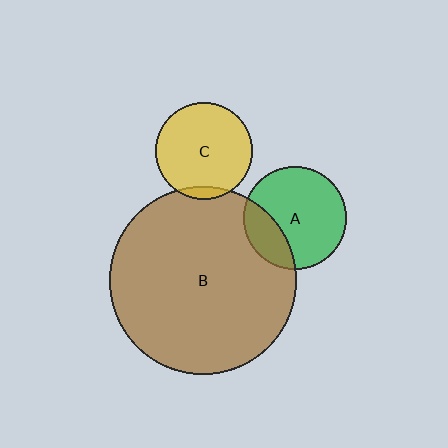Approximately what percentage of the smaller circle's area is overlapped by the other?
Approximately 25%.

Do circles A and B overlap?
Yes.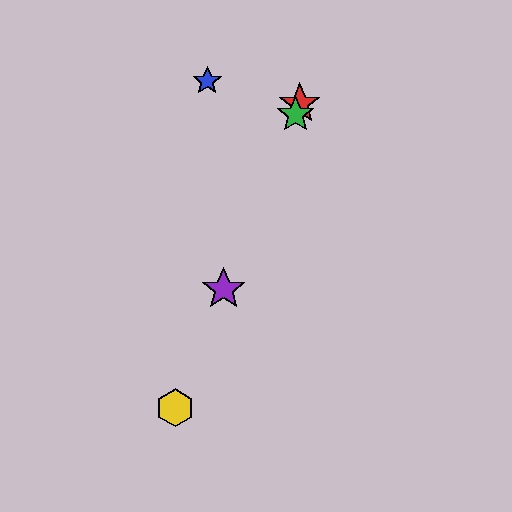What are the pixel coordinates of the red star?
The red star is at (300, 104).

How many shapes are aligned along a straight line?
4 shapes (the red star, the green star, the yellow hexagon, the purple star) are aligned along a straight line.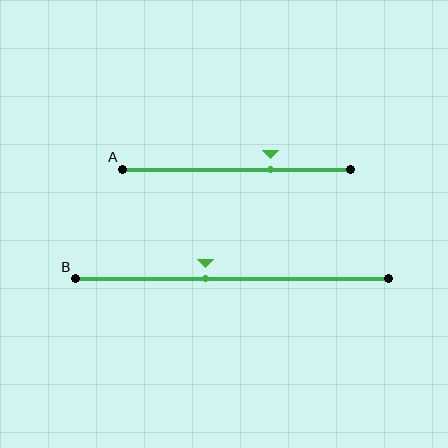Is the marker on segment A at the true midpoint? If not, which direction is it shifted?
No, the marker on segment A is shifted to the right by about 15% of the segment length.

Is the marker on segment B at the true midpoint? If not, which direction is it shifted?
No, the marker on segment B is shifted to the left by about 9% of the segment length.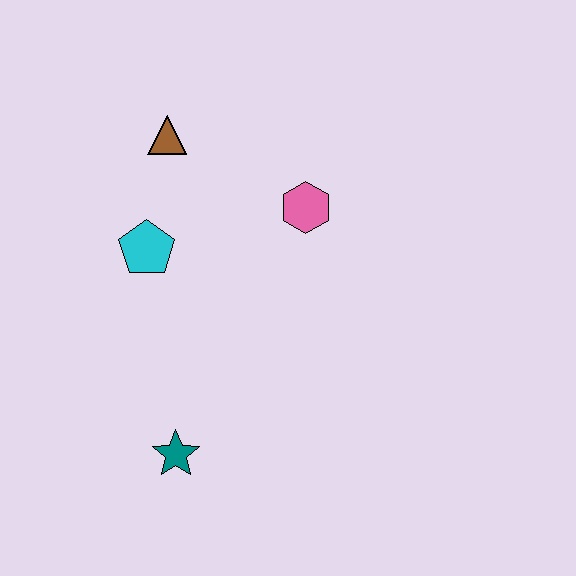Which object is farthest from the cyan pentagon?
The teal star is farthest from the cyan pentagon.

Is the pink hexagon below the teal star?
No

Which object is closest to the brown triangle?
The cyan pentagon is closest to the brown triangle.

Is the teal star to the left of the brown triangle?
No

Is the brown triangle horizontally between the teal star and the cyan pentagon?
Yes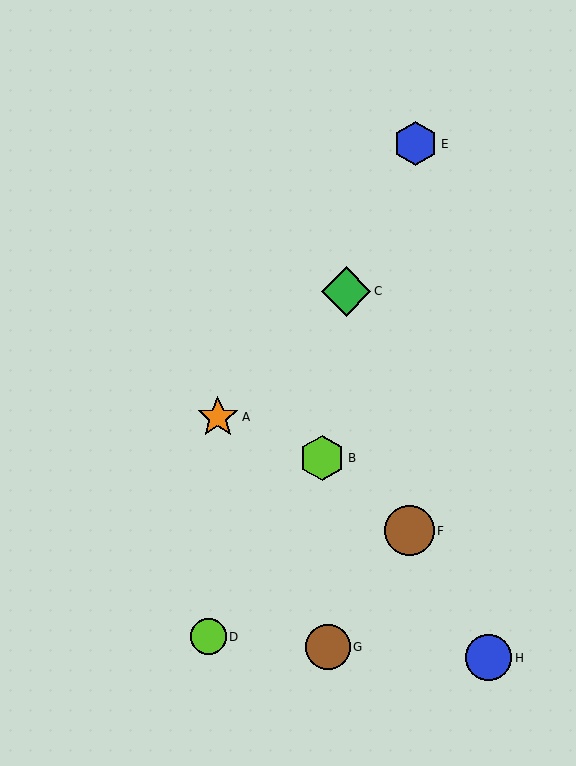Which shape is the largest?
The brown circle (labeled F) is the largest.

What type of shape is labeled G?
Shape G is a brown circle.